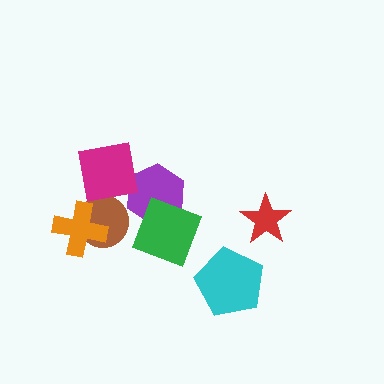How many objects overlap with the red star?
0 objects overlap with the red star.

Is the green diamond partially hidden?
No, no other shape covers it.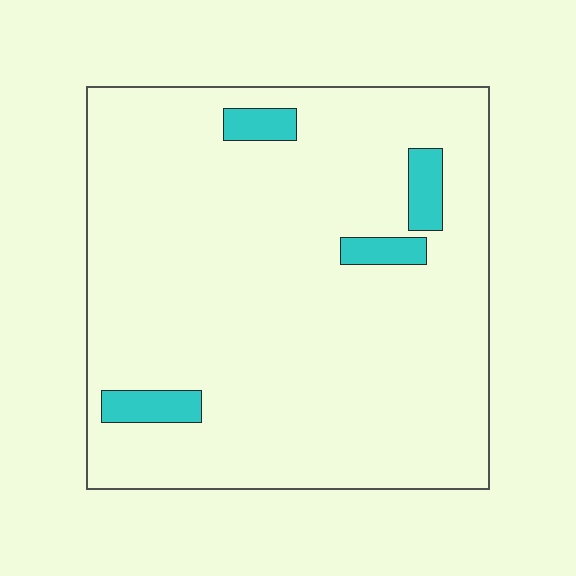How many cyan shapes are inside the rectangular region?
4.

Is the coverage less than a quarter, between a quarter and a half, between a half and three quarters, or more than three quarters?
Less than a quarter.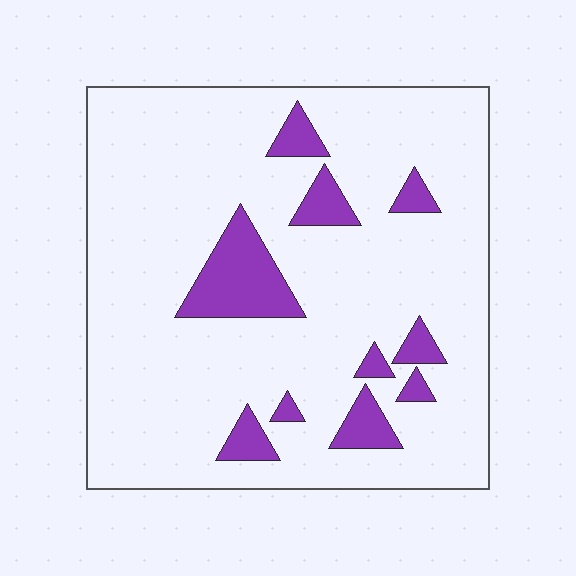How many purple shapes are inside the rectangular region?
10.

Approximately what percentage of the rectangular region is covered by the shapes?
Approximately 15%.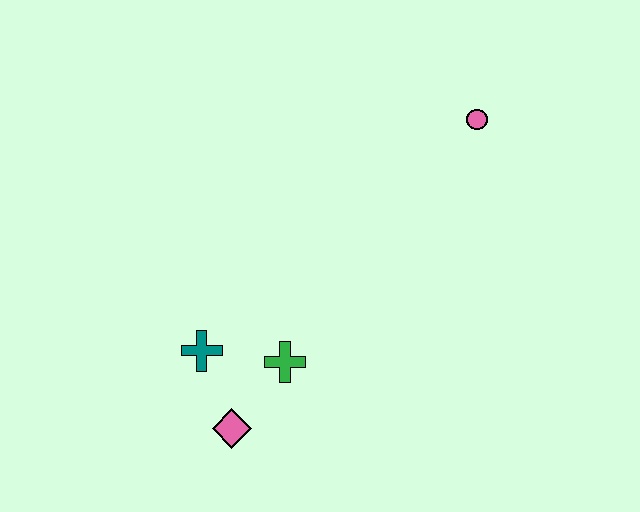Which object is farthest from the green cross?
The pink circle is farthest from the green cross.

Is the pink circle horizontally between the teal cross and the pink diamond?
No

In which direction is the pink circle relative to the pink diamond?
The pink circle is above the pink diamond.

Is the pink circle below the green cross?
No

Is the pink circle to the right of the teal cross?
Yes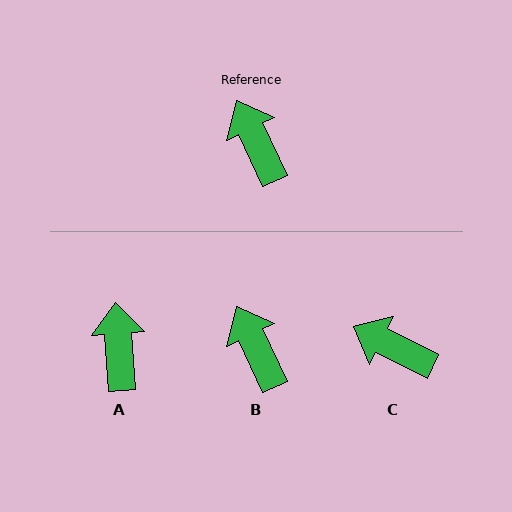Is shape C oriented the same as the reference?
No, it is off by about 38 degrees.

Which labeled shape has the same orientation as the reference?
B.